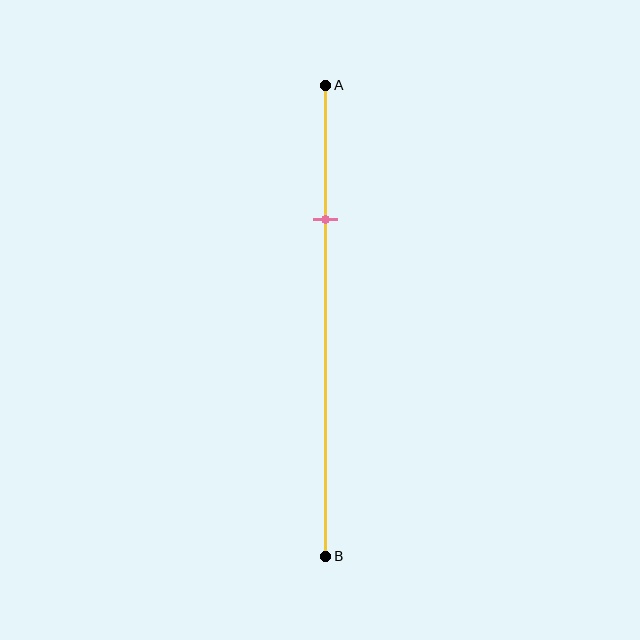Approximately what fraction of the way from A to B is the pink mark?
The pink mark is approximately 30% of the way from A to B.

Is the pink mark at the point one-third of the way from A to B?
No, the mark is at about 30% from A, not at the 33% one-third point.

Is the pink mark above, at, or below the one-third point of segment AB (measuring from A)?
The pink mark is above the one-third point of segment AB.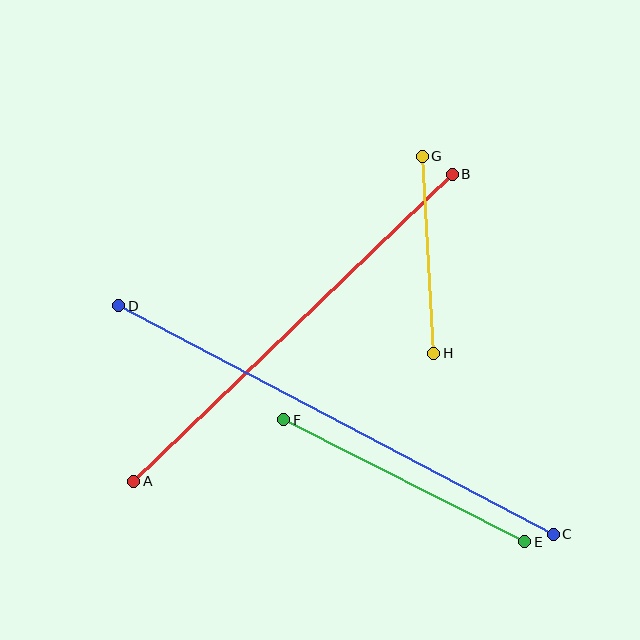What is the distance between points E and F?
The distance is approximately 270 pixels.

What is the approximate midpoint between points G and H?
The midpoint is at approximately (428, 255) pixels.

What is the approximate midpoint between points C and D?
The midpoint is at approximately (336, 420) pixels.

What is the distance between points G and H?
The distance is approximately 198 pixels.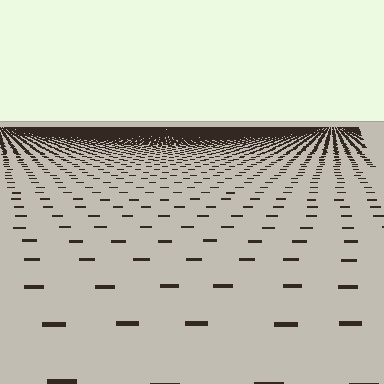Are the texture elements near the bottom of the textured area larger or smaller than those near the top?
Larger. Near the bottom, elements are closer to the viewer and appear at a bigger on-screen size.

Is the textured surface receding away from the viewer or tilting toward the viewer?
The surface is receding away from the viewer. Texture elements get smaller and denser toward the top.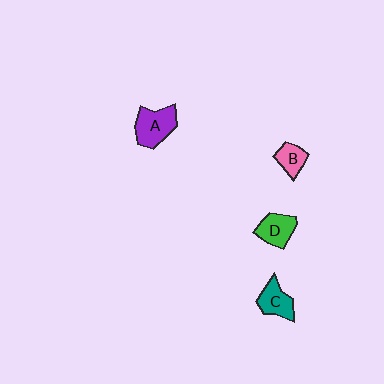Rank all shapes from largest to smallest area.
From largest to smallest: A (purple), D (green), C (teal), B (pink).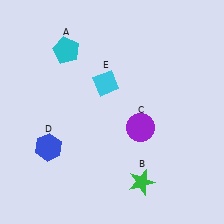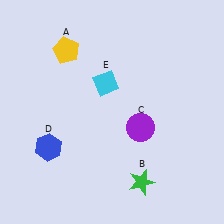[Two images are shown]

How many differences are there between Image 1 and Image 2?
There is 1 difference between the two images.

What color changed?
The pentagon (A) changed from cyan in Image 1 to yellow in Image 2.